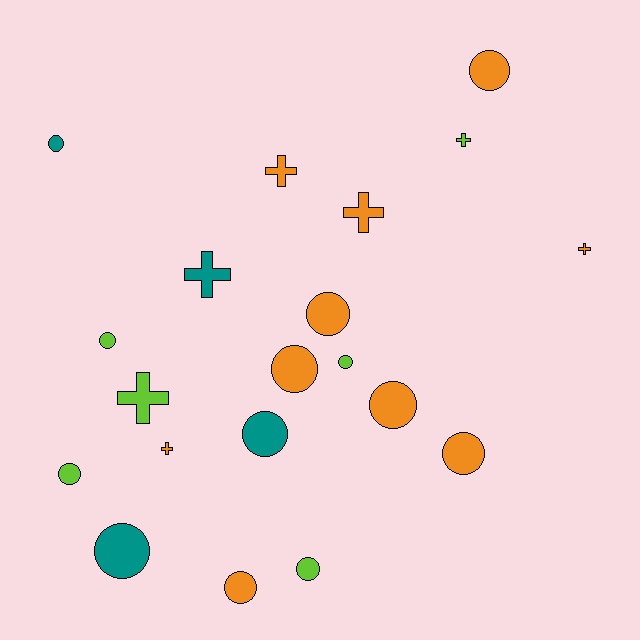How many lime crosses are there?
There are 2 lime crosses.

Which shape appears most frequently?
Circle, with 13 objects.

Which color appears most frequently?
Orange, with 10 objects.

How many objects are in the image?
There are 20 objects.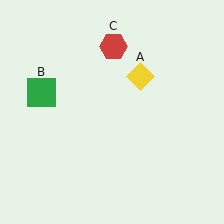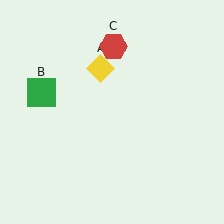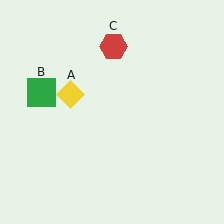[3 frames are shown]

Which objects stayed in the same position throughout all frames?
Green square (object B) and red hexagon (object C) remained stationary.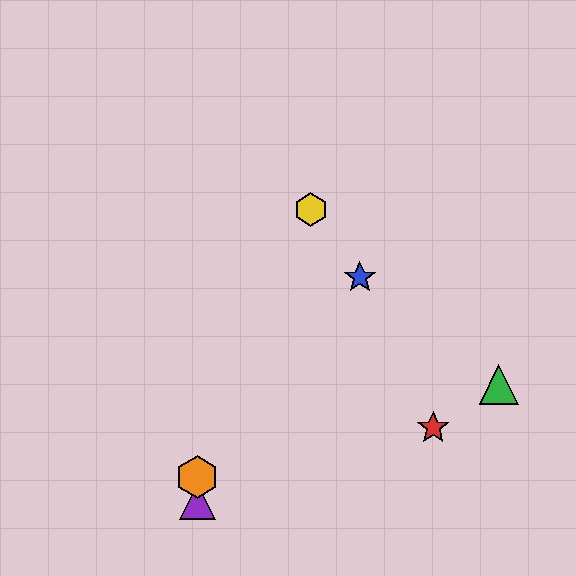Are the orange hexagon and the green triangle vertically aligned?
No, the orange hexagon is at x≈197 and the green triangle is at x≈499.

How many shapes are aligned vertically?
2 shapes (the purple triangle, the orange hexagon) are aligned vertically.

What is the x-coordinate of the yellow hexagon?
The yellow hexagon is at x≈311.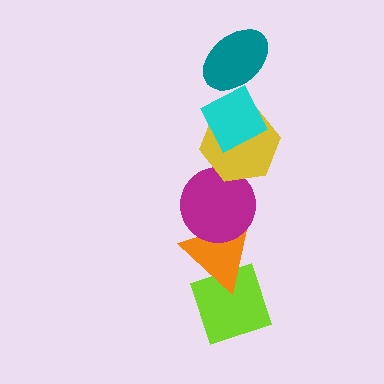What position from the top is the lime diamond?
The lime diamond is 6th from the top.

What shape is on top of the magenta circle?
The yellow hexagon is on top of the magenta circle.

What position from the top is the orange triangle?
The orange triangle is 5th from the top.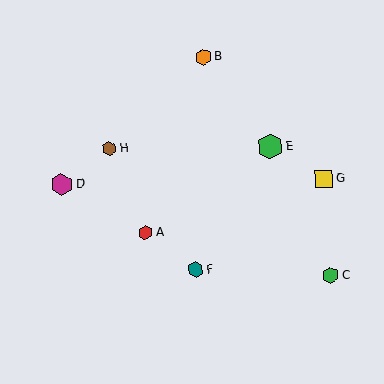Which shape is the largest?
The green hexagon (labeled E) is the largest.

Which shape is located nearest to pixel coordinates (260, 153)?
The green hexagon (labeled E) at (270, 147) is nearest to that location.